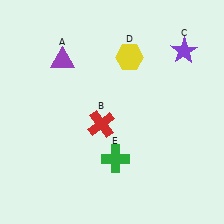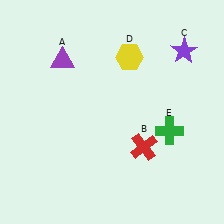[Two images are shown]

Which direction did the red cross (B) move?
The red cross (B) moved right.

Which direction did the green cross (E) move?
The green cross (E) moved right.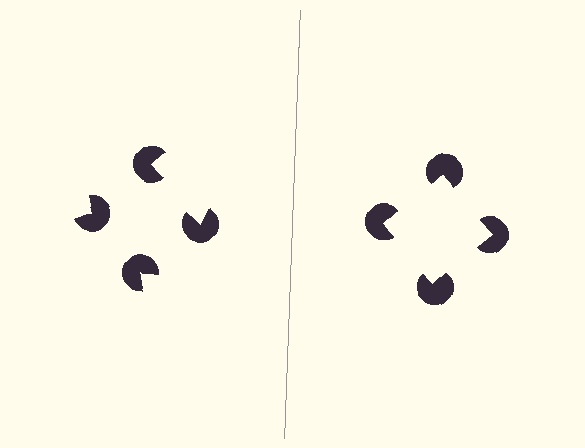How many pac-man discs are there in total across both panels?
8 — 4 on each side.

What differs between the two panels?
The pac-man discs are positioned identically on both sides; only the wedge orientations differ. On the right they align to a square; on the left they are misaligned.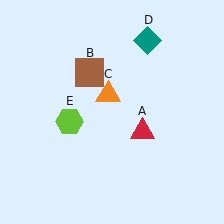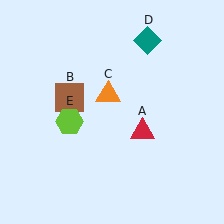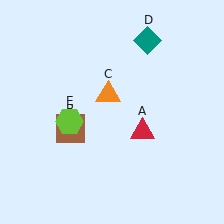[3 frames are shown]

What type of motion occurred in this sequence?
The brown square (object B) rotated counterclockwise around the center of the scene.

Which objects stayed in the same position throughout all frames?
Red triangle (object A) and orange triangle (object C) and teal diamond (object D) and lime hexagon (object E) remained stationary.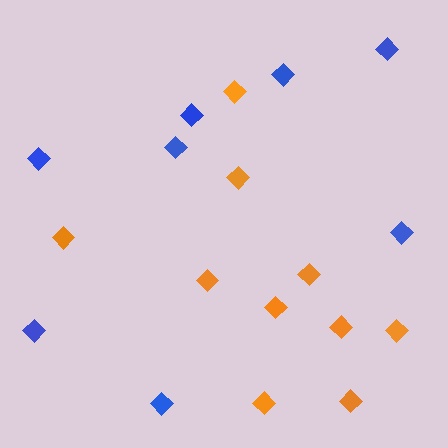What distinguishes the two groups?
There are 2 groups: one group of orange diamonds (10) and one group of blue diamonds (8).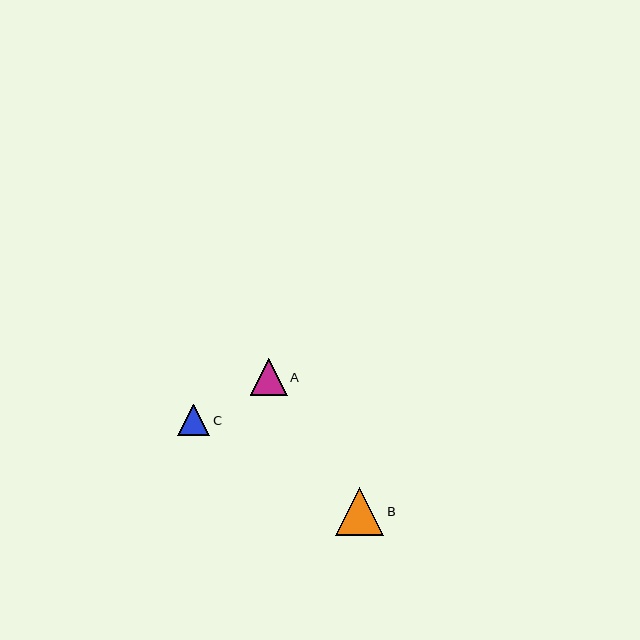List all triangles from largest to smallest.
From largest to smallest: B, A, C.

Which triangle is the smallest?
Triangle C is the smallest with a size of approximately 32 pixels.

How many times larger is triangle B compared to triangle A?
Triangle B is approximately 1.3 times the size of triangle A.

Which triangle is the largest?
Triangle B is the largest with a size of approximately 48 pixels.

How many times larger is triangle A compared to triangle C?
Triangle A is approximately 1.1 times the size of triangle C.